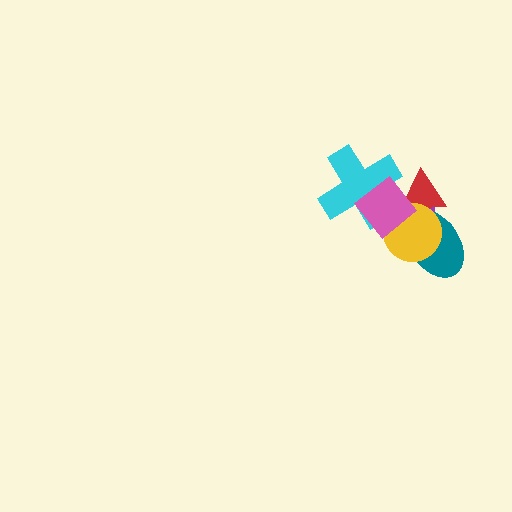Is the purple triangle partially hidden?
Yes, it is partially covered by another shape.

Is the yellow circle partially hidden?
Yes, it is partially covered by another shape.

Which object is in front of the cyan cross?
The pink diamond is in front of the cyan cross.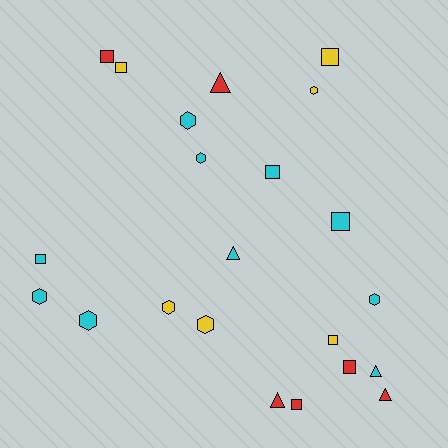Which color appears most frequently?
Cyan, with 10 objects.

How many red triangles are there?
There are 3 red triangles.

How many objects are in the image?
There are 22 objects.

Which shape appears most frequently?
Square, with 9 objects.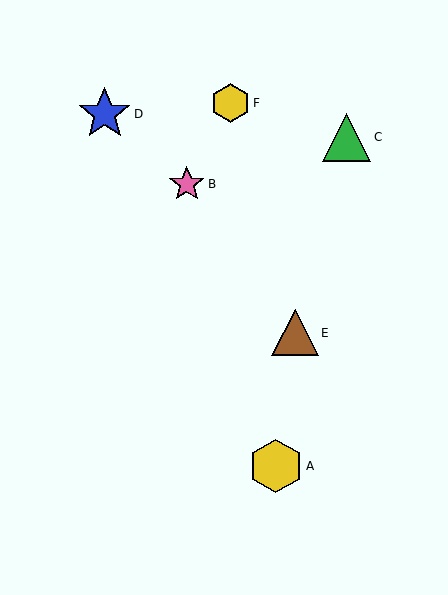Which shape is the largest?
The yellow hexagon (labeled A) is the largest.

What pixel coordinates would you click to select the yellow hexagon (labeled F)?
Click at (231, 103) to select the yellow hexagon F.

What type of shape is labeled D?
Shape D is a blue star.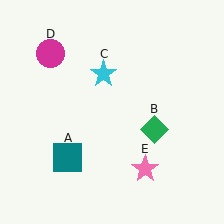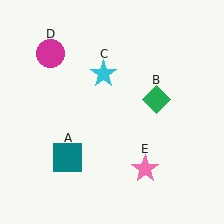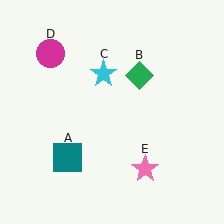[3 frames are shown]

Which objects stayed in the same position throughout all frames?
Teal square (object A) and cyan star (object C) and magenta circle (object D) and pink star (object E) remained stationary.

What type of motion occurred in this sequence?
The green diamond (object B) rotated counterclockwise around the center of the scene.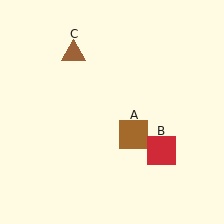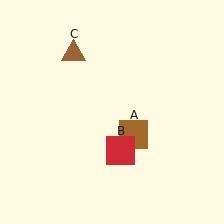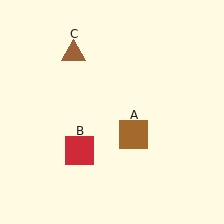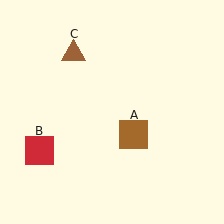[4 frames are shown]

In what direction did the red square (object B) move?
The red square (object B) moved left.